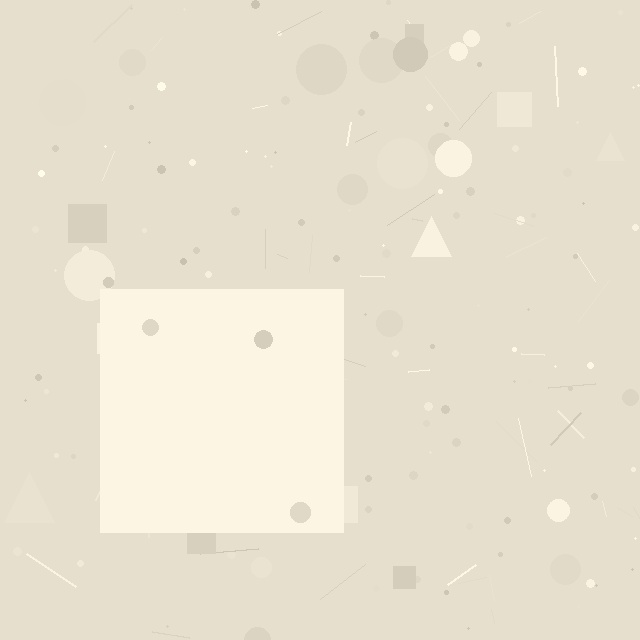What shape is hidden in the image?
A square is hidden in the image.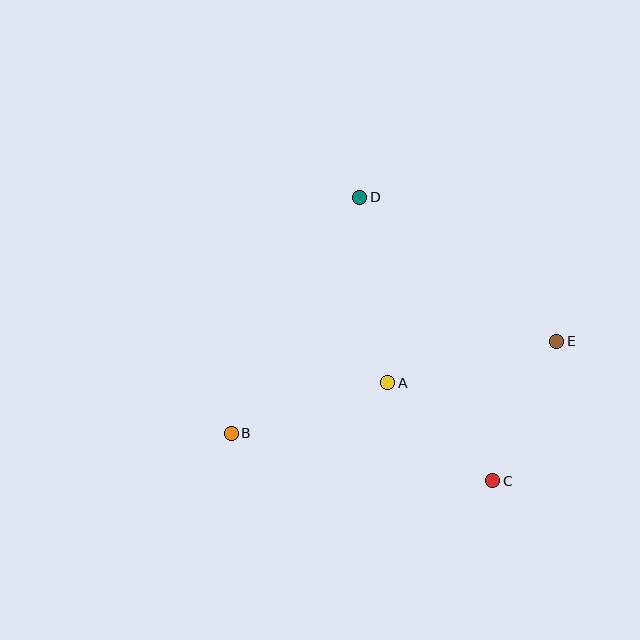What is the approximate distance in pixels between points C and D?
The distance between C and D is approximately 313 pixels.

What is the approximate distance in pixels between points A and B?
The distance between A and B is approximately 164 pixels.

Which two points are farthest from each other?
Points B and E are farthest from each other.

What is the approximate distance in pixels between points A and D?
The distance between A and D is approximately 188 pixels.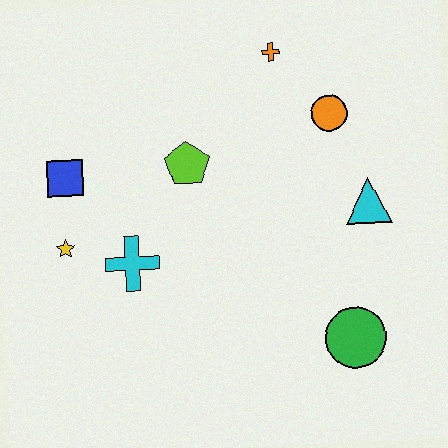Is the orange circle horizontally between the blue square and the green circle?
Yes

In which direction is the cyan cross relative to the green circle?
The cyan cross is to the left of the green circle.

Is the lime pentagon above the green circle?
Yes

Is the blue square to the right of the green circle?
No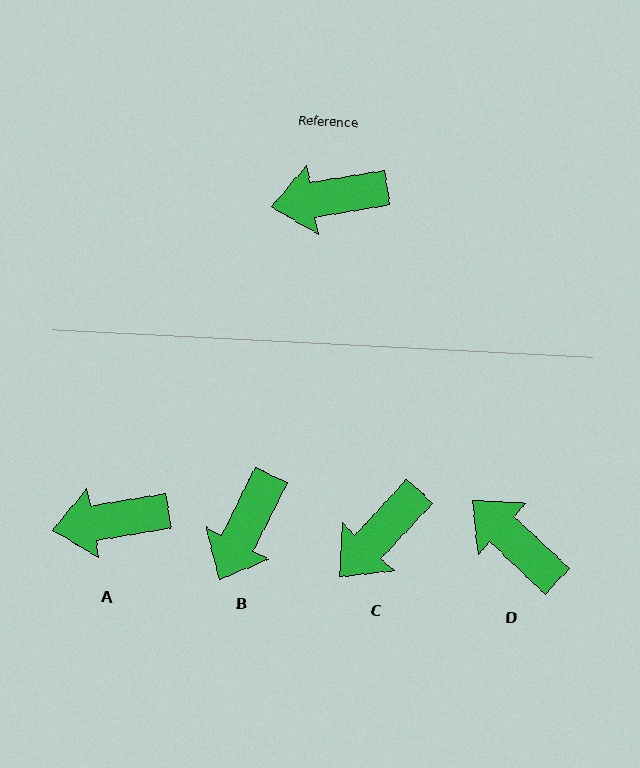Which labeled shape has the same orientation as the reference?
A.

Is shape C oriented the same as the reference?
No, it is off by about 38 degrees.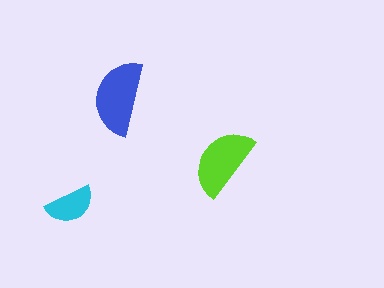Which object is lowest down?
The cyan semicircle is bottommost.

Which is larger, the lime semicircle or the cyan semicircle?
The lime one.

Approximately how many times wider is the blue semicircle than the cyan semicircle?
About 1.5 times wider.